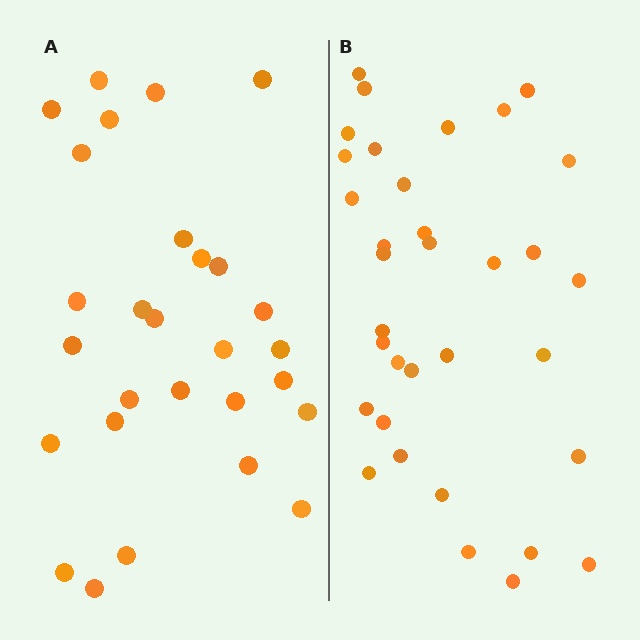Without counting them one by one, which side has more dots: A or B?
Region B (the right region) has more dots.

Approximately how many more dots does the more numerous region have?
Region B has about 6 more dots than region A.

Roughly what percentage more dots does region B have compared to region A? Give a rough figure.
About 20% more.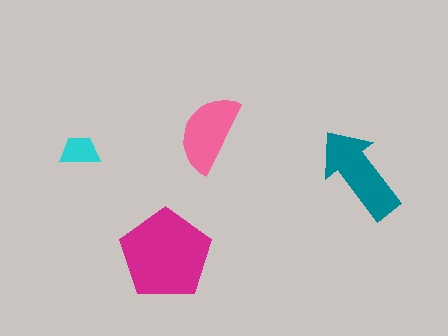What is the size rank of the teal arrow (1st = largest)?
2nd.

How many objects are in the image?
There are 4 objects in the image.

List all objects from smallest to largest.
The cyan trapezoid, the pink semicircle, the teal arrow, the magenta pentagon.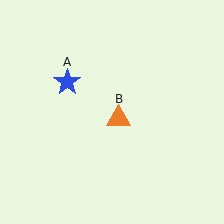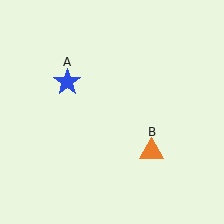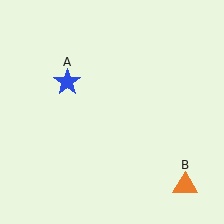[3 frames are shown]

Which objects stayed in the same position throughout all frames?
Blue star (object A) remained stationary.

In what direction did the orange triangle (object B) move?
The orange triangle (object B) moved down and to the right.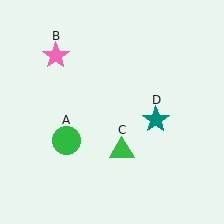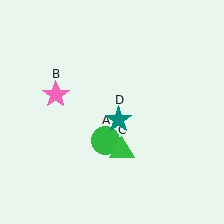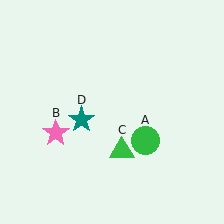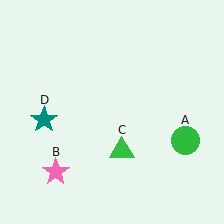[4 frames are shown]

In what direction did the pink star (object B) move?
The pink star (object B) moved down.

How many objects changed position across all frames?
3 objects changed position: green circle (object A), pink star (object B), teal star (object D).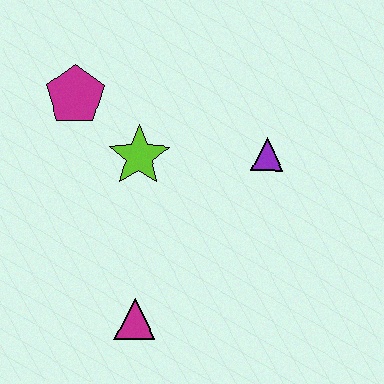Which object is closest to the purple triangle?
The lime star is closest to the purple triangle.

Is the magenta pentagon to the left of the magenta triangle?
Yes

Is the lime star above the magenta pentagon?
No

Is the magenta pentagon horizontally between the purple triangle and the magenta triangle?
No